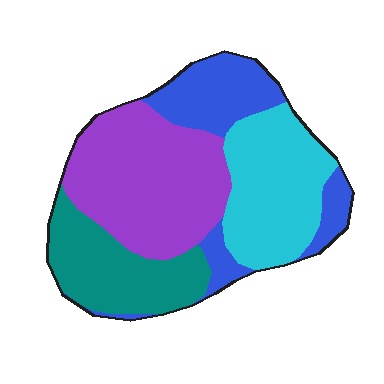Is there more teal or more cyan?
Cyan.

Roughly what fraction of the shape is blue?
Blue covers roughly 20% of the shape.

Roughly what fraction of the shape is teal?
Teal takes up less than a quarter of the shape.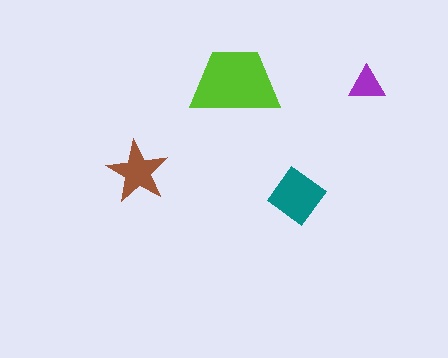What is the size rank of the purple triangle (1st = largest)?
4th.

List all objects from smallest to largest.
The purple triangle, the brown star, the teal diamond, the lime trapezoid.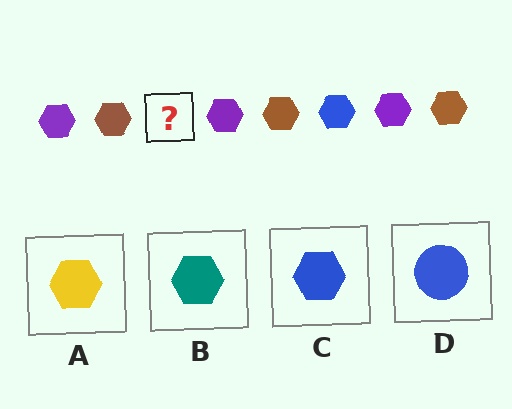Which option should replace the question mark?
Option C.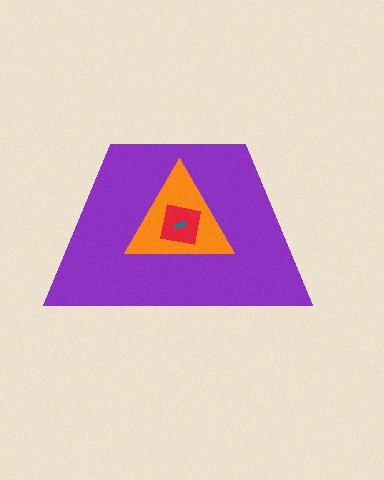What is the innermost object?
The teal arrow.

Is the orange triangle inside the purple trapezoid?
Yes.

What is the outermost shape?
The purple trapezoid.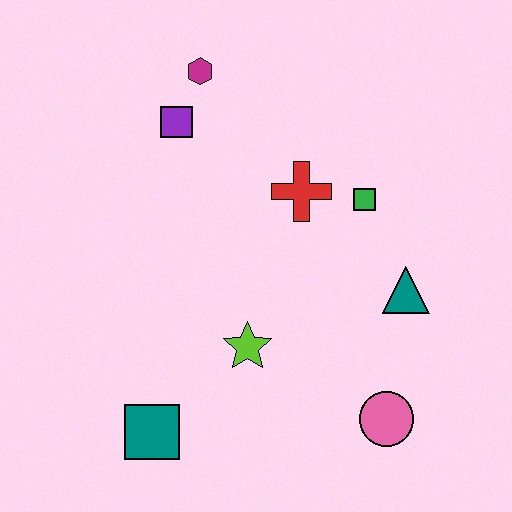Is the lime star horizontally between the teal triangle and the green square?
No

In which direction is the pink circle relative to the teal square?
The pink circle is to the right of the teal square.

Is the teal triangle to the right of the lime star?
Yes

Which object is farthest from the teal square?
The magenta hexagon is farthest from the teal square.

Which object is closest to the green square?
The red cross is closest to the green square.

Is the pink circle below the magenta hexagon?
Yes